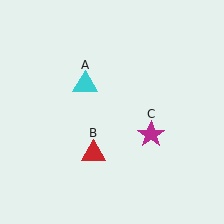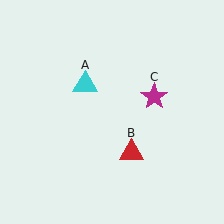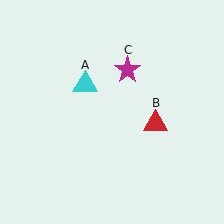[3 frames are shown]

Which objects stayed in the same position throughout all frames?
Cyan triangle (object A) remained stationary.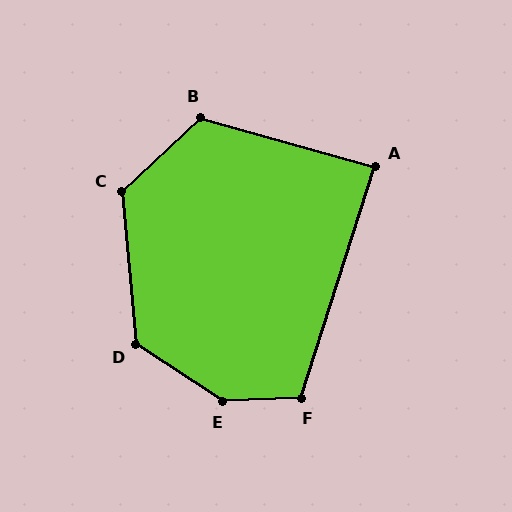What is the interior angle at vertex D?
Approximately 129 degrees (obtuse).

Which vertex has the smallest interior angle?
A, at approximately 88 degrees.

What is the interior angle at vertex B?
Approximately 121 degrees (obtuse).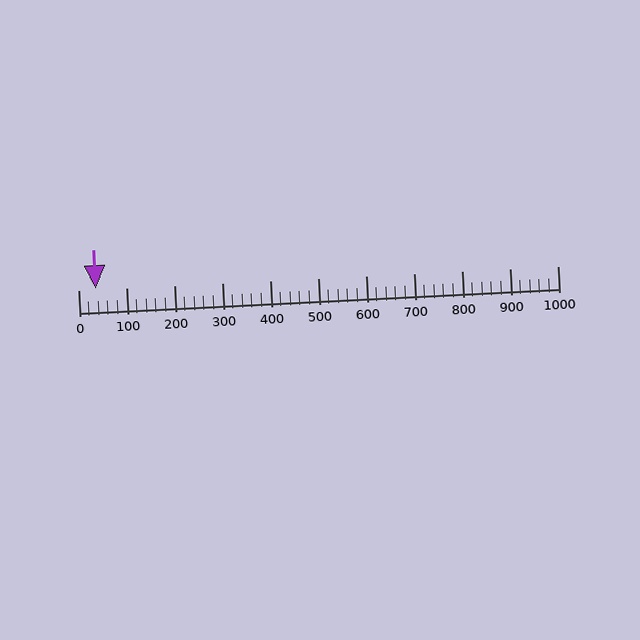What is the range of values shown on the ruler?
The ruler shows values from 0 to 1000.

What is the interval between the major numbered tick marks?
The major tick marks are spaced 100 units apart.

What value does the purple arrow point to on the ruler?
The purple arrow points to approximately 37.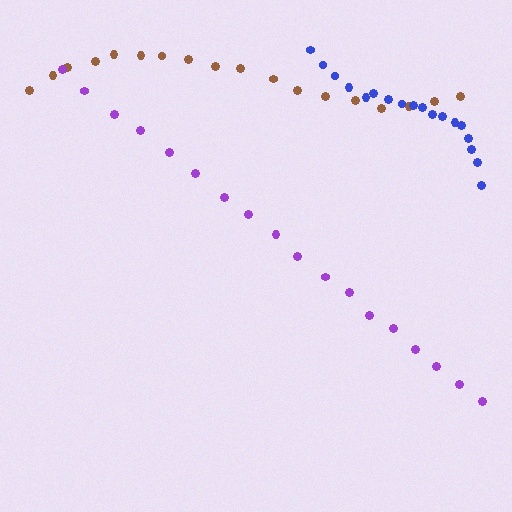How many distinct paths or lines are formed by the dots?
There are 3 distinct paths.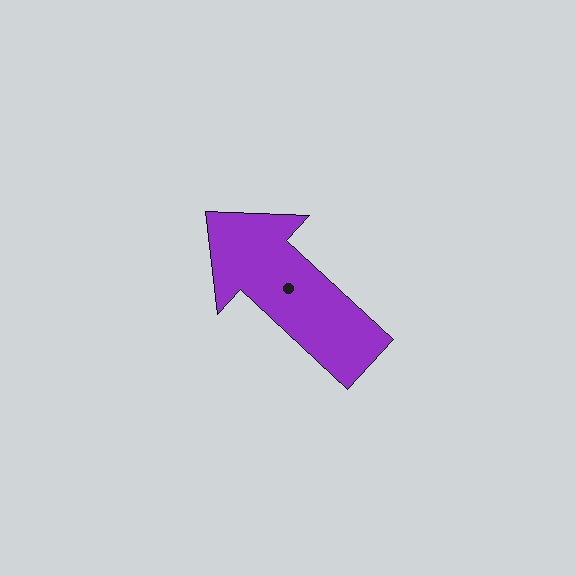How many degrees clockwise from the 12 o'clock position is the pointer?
Approximately 313 degrees.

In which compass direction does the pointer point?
Northwest.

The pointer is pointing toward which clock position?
Roughly 10 o'clock.